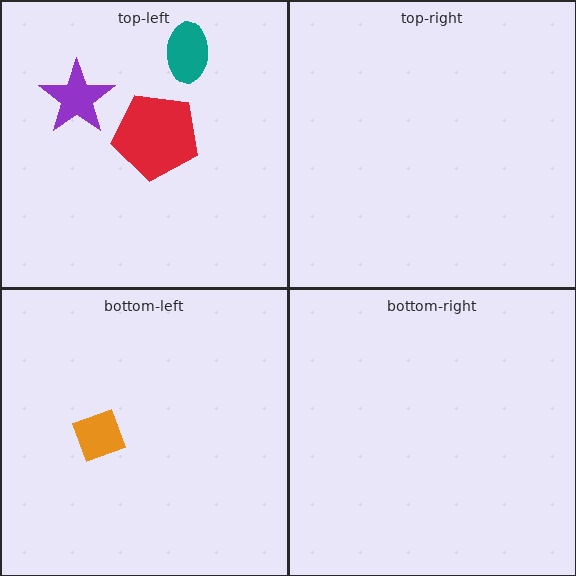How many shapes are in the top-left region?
3.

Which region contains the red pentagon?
The top-left region.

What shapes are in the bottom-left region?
The orange diamond.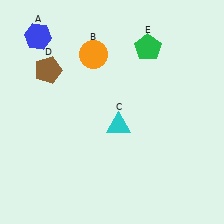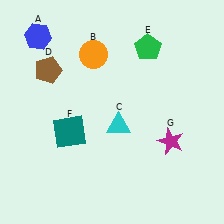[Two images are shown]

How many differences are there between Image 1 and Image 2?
There are 2 differences between the two images.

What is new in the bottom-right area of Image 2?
A magenta star (G) was added in the bottom-right area of Image 2.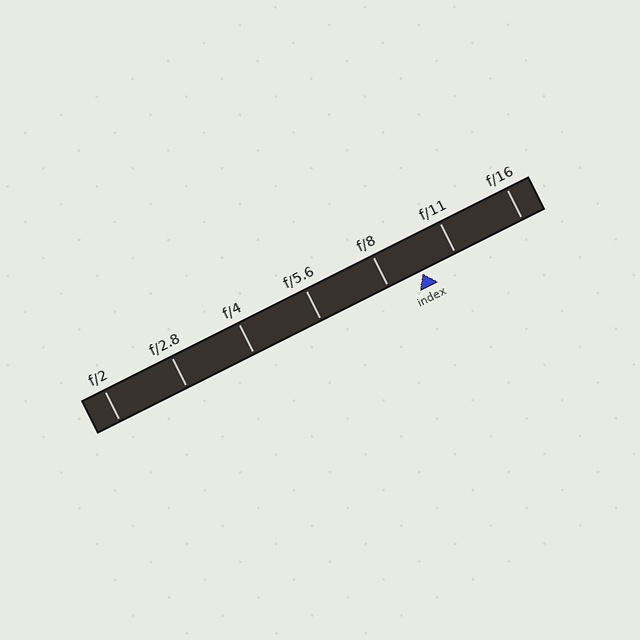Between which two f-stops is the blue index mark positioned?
The index mark is between f/8 and f/11.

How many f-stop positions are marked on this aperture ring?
There are 7 f-stop positions marked.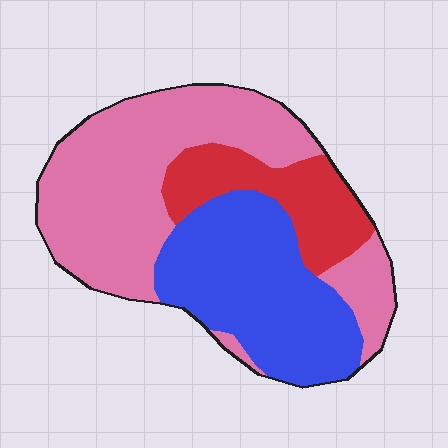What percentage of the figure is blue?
Blue takes up about one third (1/3) of the figure.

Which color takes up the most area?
Pink, at roughly 50%.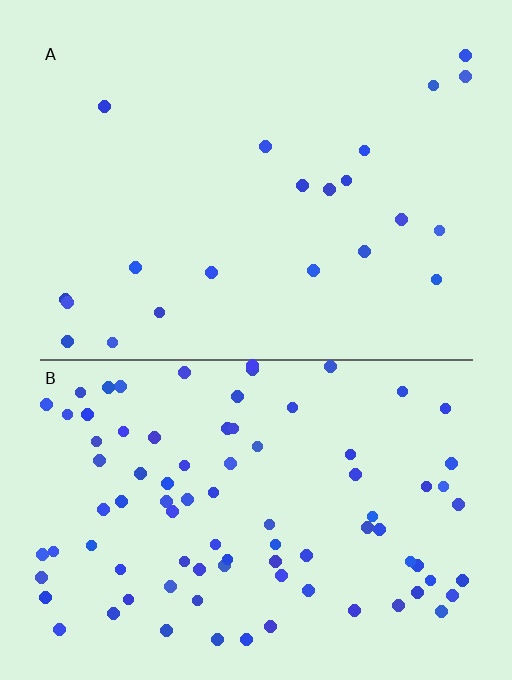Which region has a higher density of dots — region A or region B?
B (the bottom).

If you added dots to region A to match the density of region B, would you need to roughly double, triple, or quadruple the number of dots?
Approximately quadruple.